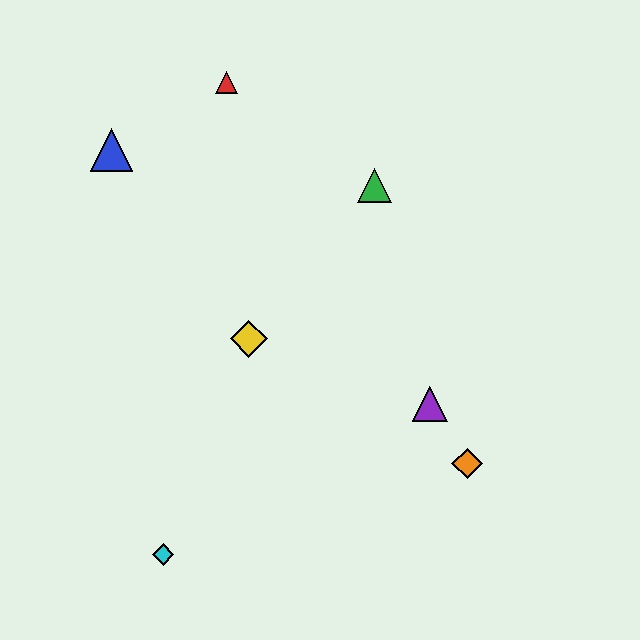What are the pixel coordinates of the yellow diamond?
The yellow diamond is at (249, 339).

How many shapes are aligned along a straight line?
3 shapes (the red triangle, the purple triangle, the orange diamond) are aligned along a straight line.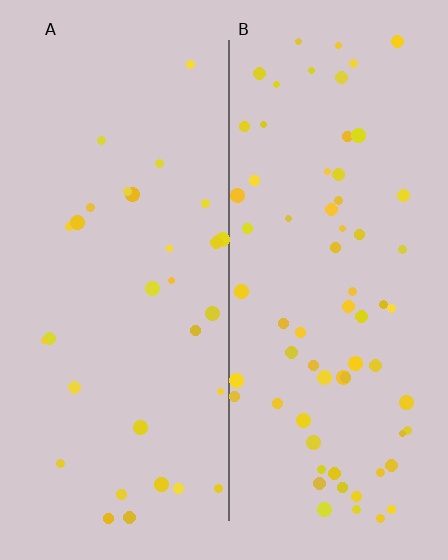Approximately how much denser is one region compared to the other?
Approximately 2.2× — region B over region A.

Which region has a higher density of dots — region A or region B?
B (the right).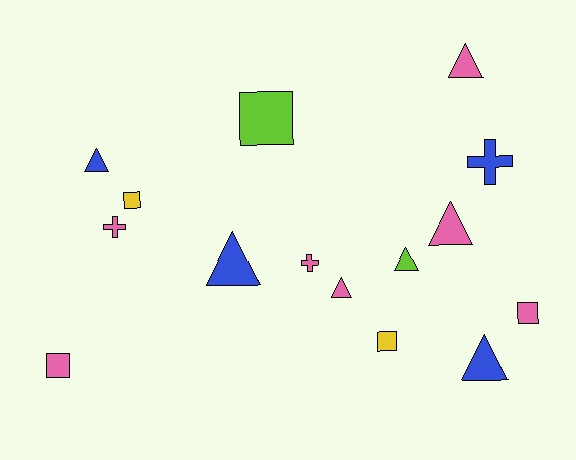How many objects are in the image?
There are 15 objects.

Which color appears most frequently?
Pink, with 7 objects.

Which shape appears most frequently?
Triangle, with 7 objects.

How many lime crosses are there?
There are no lime crosses.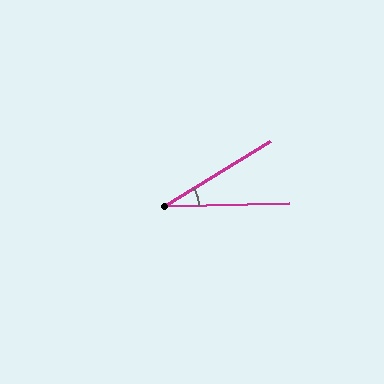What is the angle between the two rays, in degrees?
Approximately 30 degrees.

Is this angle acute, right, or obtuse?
It is acute.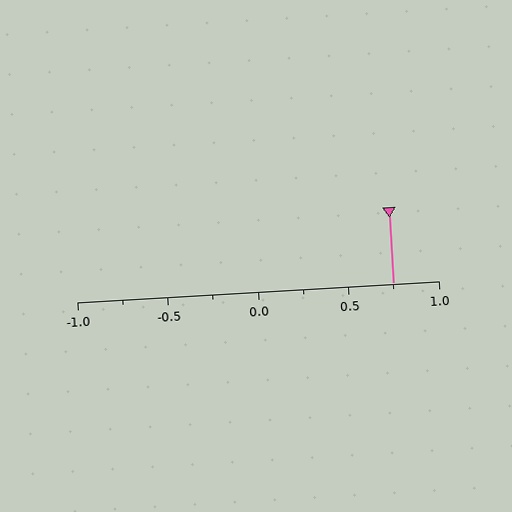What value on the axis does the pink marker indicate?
The marker indicates approximately 0.75.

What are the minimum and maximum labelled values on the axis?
The axis runs from -1.0 to 1.0.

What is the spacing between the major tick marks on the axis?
The major ticks are spaced 0.5 apart.